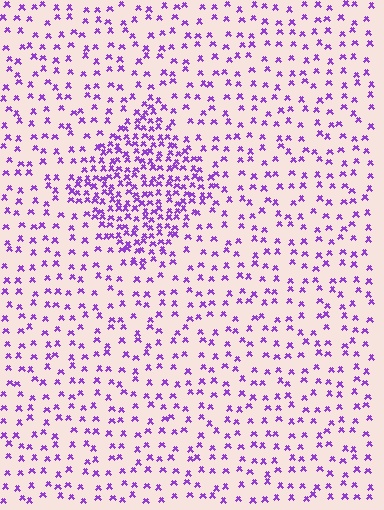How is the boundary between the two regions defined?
The boundary is defined by a change in element density (approximately 2.5x ratio). All elements are the same color, size, and shape.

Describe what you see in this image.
The image contains small purple elements arranged at two different densities. A diamond-shaped region is visible where the elements are more densely packed than the surrounding area.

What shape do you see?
I see a diamond.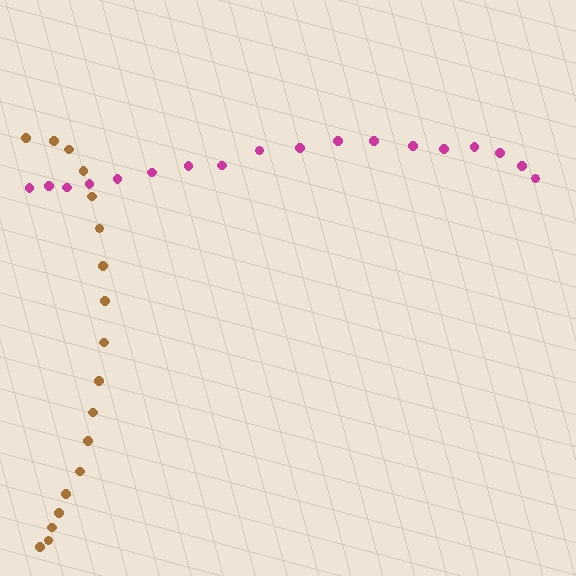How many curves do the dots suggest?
There are 2 distinct paths.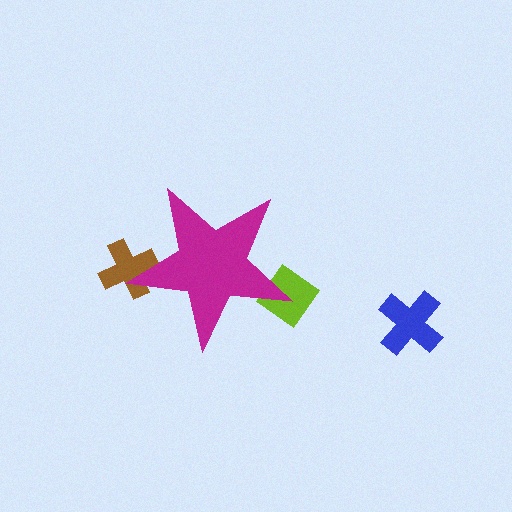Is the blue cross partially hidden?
No, the blue cross is fully visible.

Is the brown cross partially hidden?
Yes, the brown cross is partially hidden behind the magenta star.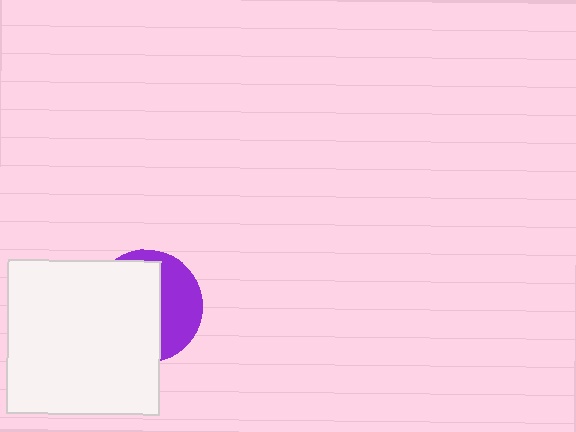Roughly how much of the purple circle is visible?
A small part of it is visible (roughly 38%).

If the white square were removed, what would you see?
You would see the complete purple circle.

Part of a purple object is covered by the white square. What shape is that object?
It is a circle.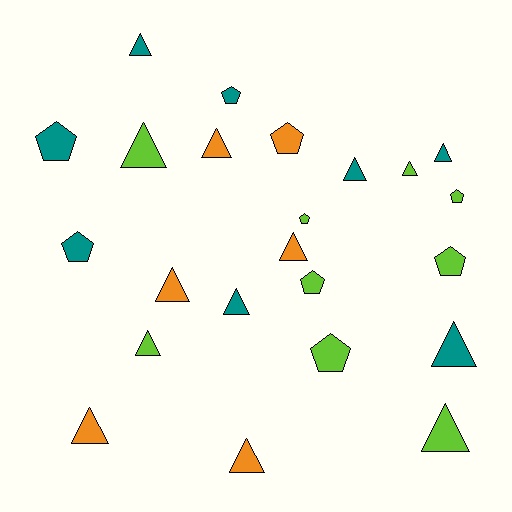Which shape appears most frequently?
Triangle, with 14 objects.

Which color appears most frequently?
Lime, with 9 objects.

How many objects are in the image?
There are 23 objects.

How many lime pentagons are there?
There are 5 lime pentagons.